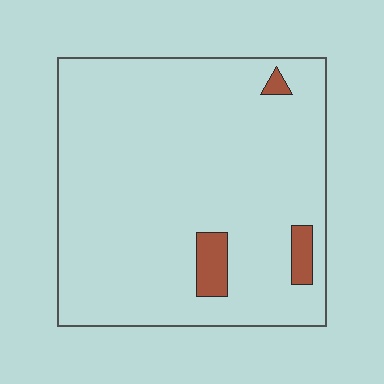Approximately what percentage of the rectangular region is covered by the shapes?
Approximately 5%.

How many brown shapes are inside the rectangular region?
3.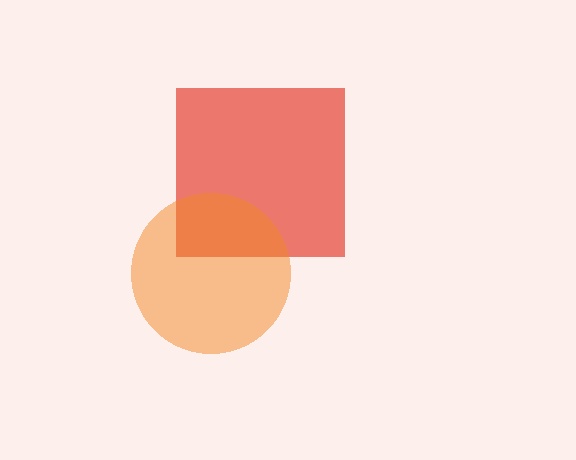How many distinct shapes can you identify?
There are 2 distinct shapes: a red square, an orange circle.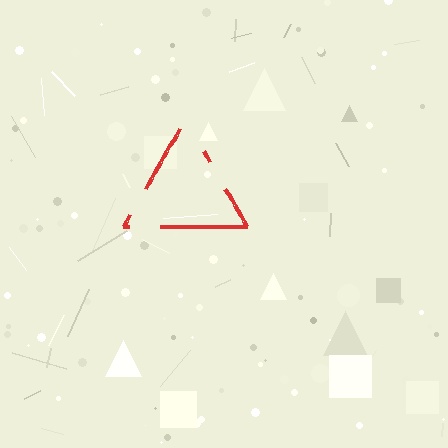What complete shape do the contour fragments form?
The contour fragments form a triangle.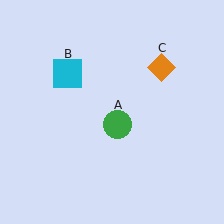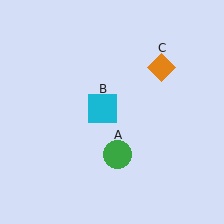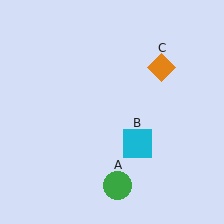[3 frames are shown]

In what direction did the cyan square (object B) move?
The cyan square (object B) moved down and to the right.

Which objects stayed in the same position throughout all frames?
Orange diamond (object C) remained stationary.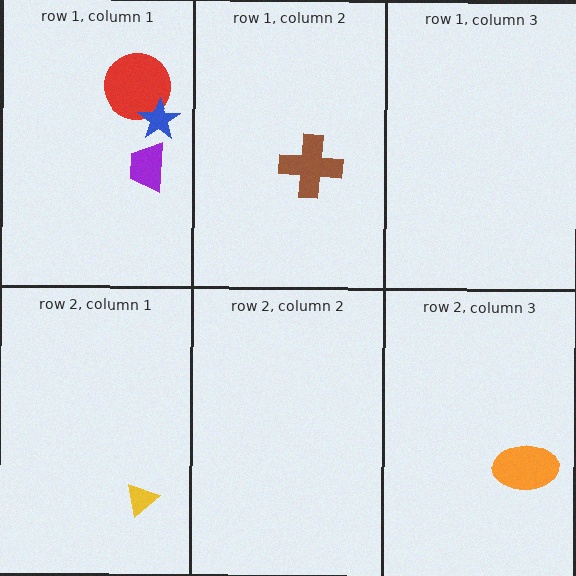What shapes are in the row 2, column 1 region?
The yellow triangle.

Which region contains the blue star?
The row 1, column 1 region.